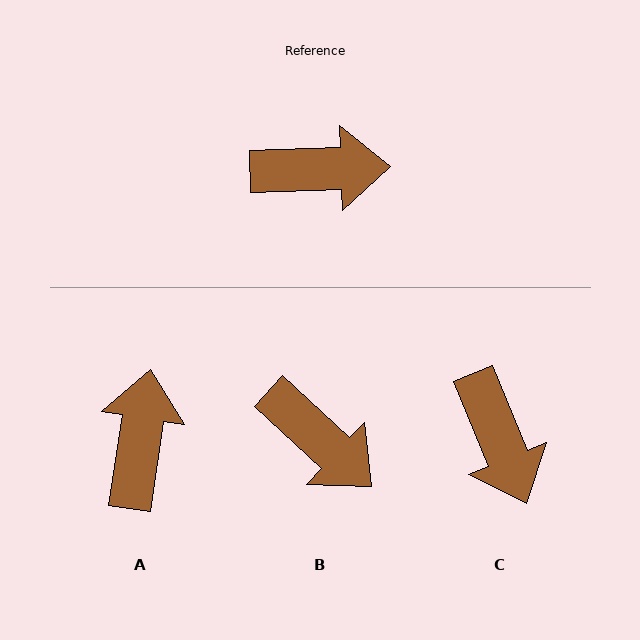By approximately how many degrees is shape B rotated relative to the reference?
Approximately 45 degrees clockwise.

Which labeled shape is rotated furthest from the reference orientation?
A, about 80 degrees away.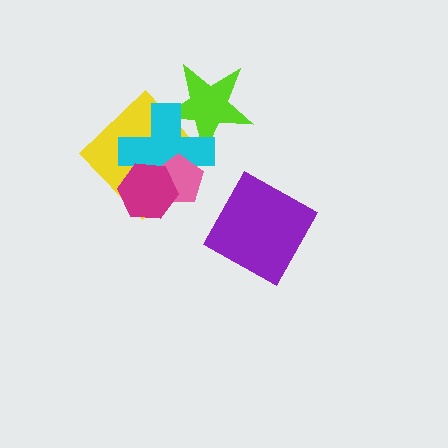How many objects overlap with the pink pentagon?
3 objects overlap with the pink pentagon.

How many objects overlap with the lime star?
2 objects overlap with the lime star.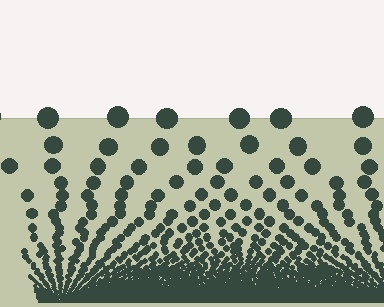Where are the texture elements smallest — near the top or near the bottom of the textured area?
Near the bottom.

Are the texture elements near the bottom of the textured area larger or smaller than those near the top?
Smaller. The gradient is inverted — elements near the bottom are smaller and denser.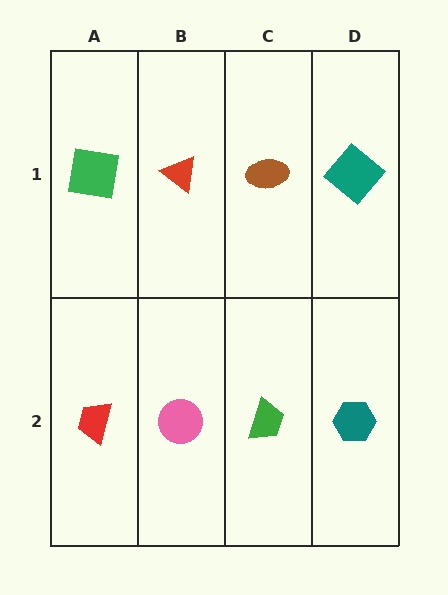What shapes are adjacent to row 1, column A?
A red trapezoid (row 2, column A), a red triangle (row 1, column B).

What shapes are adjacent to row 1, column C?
A green trapezoid (row 2, column C), a red triangle (row 1, column B), a teal diamond (row 1, column D).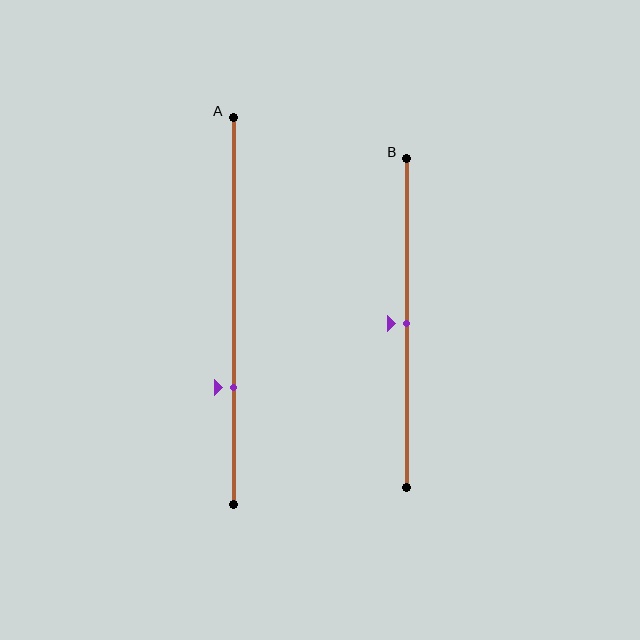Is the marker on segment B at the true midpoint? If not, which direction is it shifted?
Yes, the marker on segment B is at the true midpoint.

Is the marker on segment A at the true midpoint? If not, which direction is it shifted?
No, the marker on segment A is shifted downward by about 20% of the segment length.